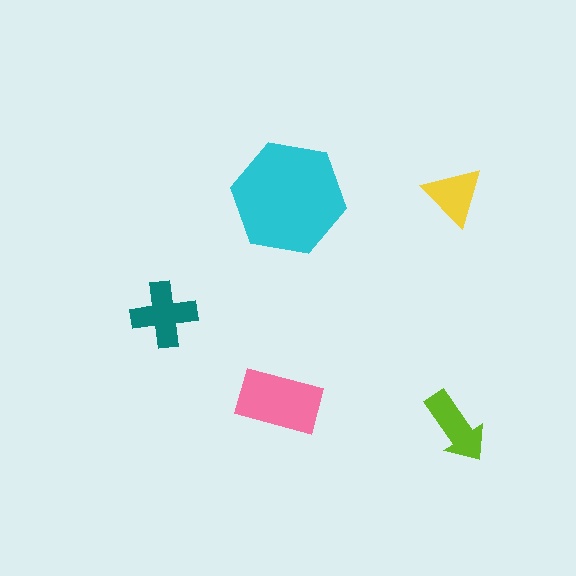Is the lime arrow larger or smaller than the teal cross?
Smaller.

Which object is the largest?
The cyan hexagon.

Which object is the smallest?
The yellow triangle.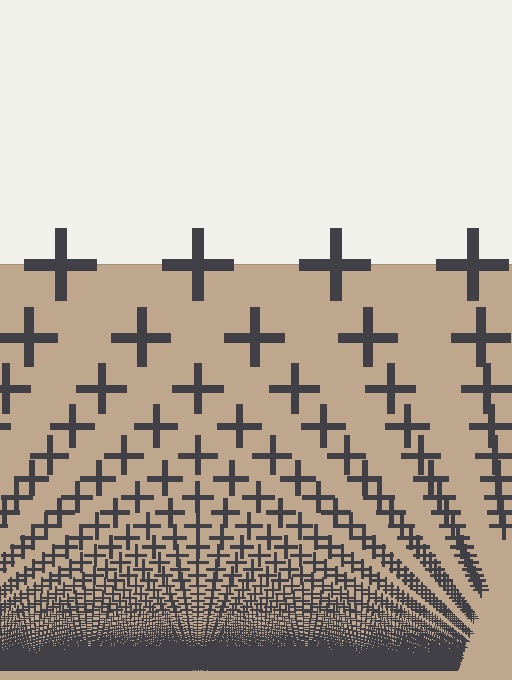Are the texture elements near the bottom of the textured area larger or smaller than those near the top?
Smaller. The gradient is inverted — elements near the bottom are smaller and denser.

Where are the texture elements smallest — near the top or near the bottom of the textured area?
Near the bottom.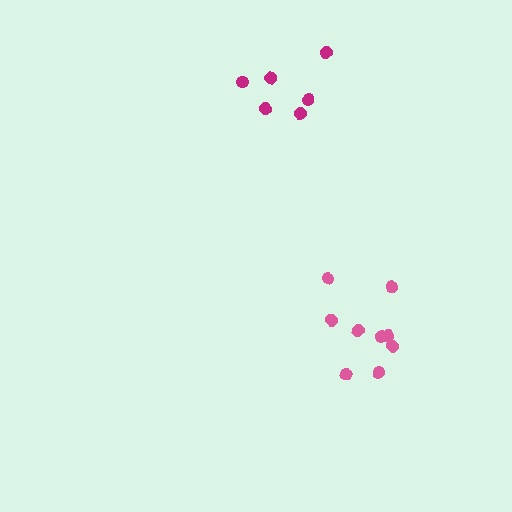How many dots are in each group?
Group 1: 9 dots, Group 2: 6 dots (15 total).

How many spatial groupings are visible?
There are 2 spatial groupings.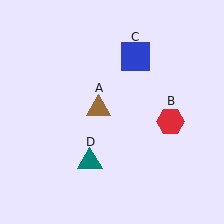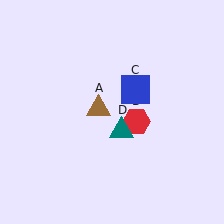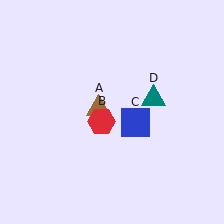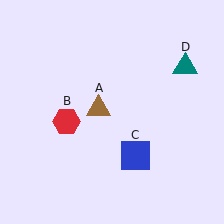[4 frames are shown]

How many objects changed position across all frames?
3 objects changed position: red hexagon (object B), blue square (object C), teal triangle (object D).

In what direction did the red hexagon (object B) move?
The red hexagon (object B) moved left.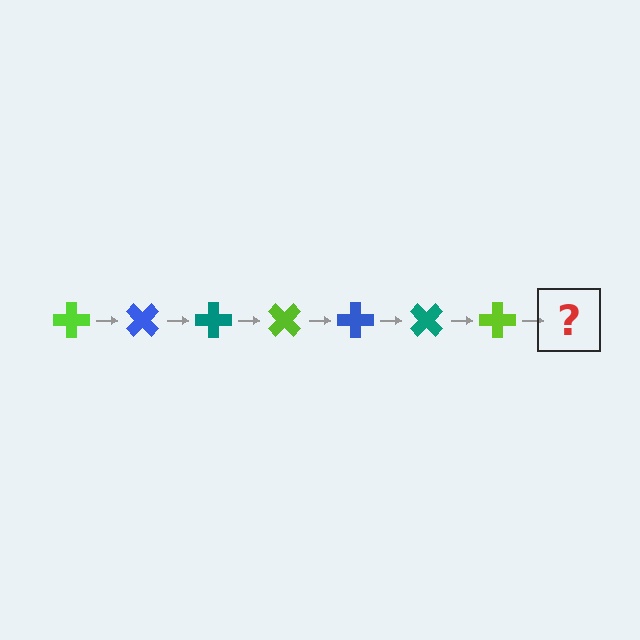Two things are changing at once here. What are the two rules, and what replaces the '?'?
The two rules are that it rotates 45 degrees each step and the color cycles through lime, blue, and teal. The '?' should be a blue cross, rotated 315 degrees from the start.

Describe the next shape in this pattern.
It should be a blue cross, rotated 315 degrees from the start.